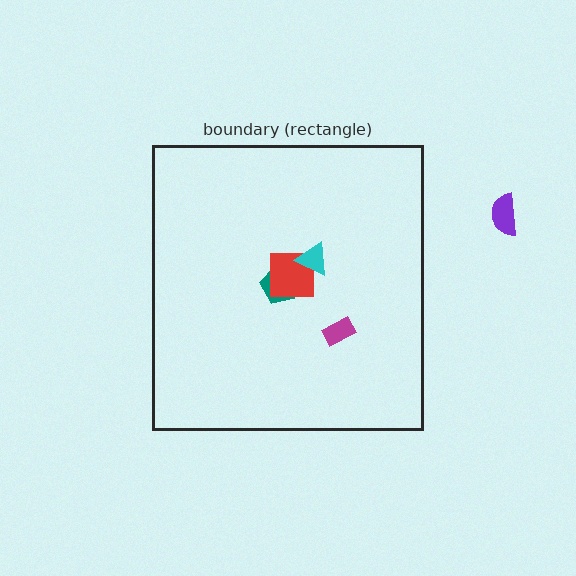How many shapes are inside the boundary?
4 inside, 1 outside.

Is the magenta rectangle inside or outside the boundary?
Inside.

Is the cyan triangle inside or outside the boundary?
Inside.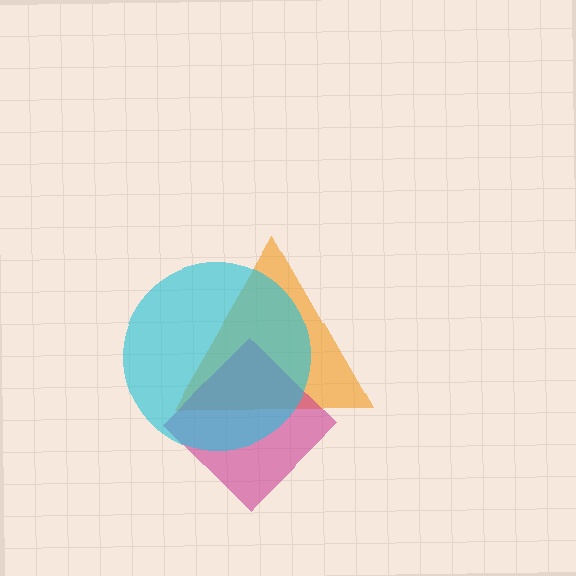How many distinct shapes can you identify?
There are 3 distinct shapes: an orange triangle, a magenta diamond, a cyan circle.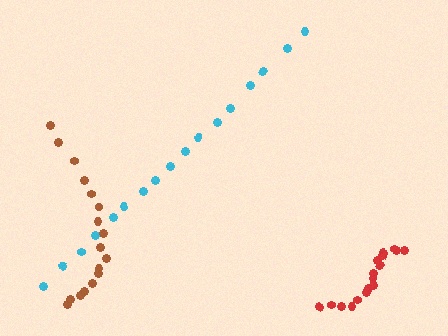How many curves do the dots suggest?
There are 3 distinct paths.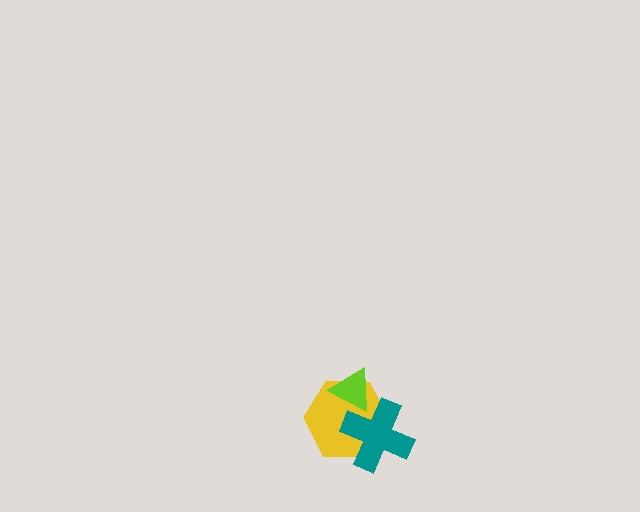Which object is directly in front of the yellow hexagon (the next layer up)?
The lime triangle is directly in front of the yellow hexagon.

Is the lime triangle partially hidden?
Yes, it is partially covered by another shape.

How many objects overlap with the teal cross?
2 objects overlap with the teal cross.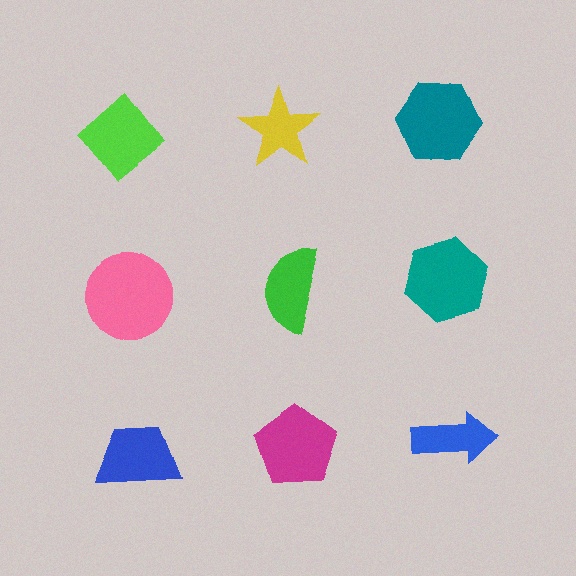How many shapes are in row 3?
3 shapes.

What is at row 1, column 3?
A teal hexagon.